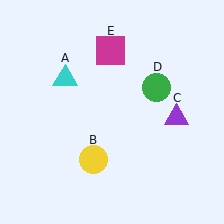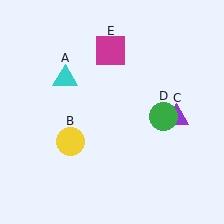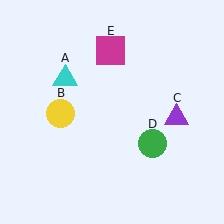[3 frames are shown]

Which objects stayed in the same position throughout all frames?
Cyan triangle (object A) and purple triangle (object C) and magenta square (object E) remained stationary.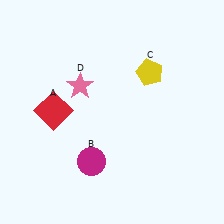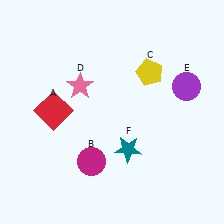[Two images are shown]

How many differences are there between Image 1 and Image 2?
There are 2 differences between the two images.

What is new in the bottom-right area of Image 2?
A teal star (F) was added in the bottom-right area of Image 2.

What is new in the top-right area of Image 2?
A purple circle (E) was added in the top-right area of Image 2.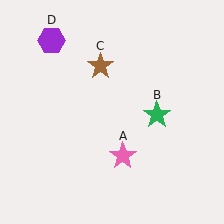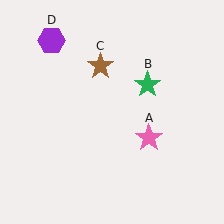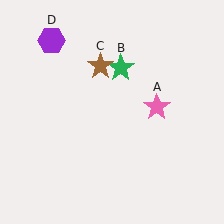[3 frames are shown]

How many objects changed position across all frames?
2 objects changed position: pink star (object A), green star (object B).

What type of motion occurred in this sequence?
The pink star (object A), green star (object B) rotated counterclockwise around the center of the scene.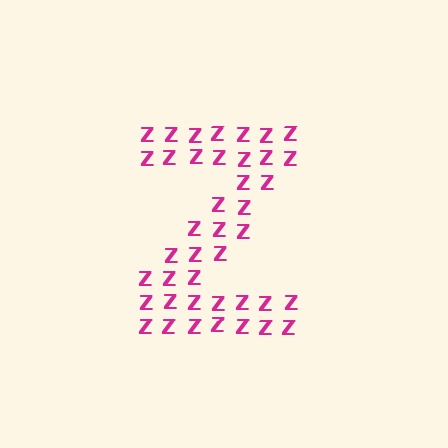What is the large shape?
The large shape is the letter Z.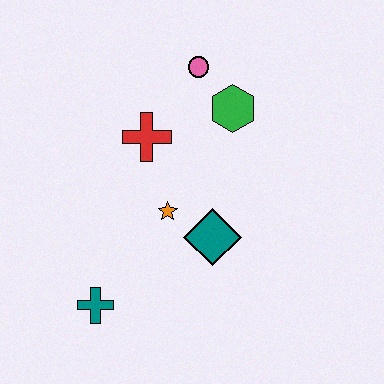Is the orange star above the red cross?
No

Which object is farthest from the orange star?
The pink circle is farthest from the orange star.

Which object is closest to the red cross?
The orange star is closest to the red cross.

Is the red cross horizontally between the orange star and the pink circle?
No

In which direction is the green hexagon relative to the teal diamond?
The green hexagon is above the teal diamond.